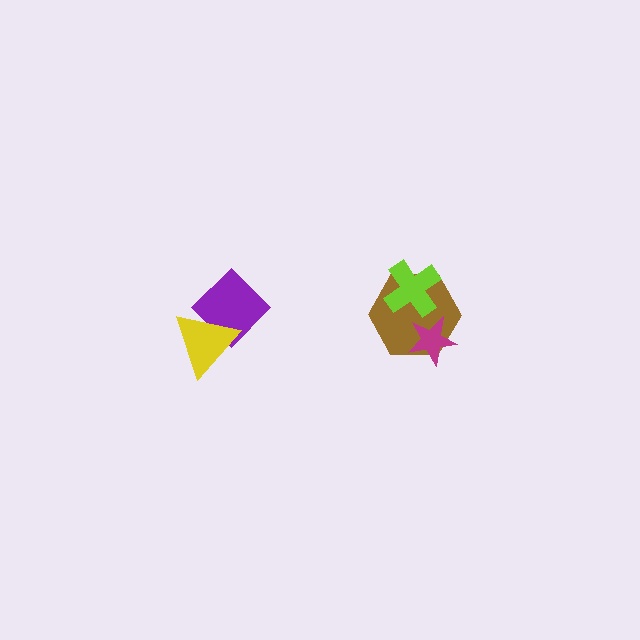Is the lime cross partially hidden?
No, no other shape covers it.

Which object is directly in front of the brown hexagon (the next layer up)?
The lime cross is directly in front of the brown hexagon.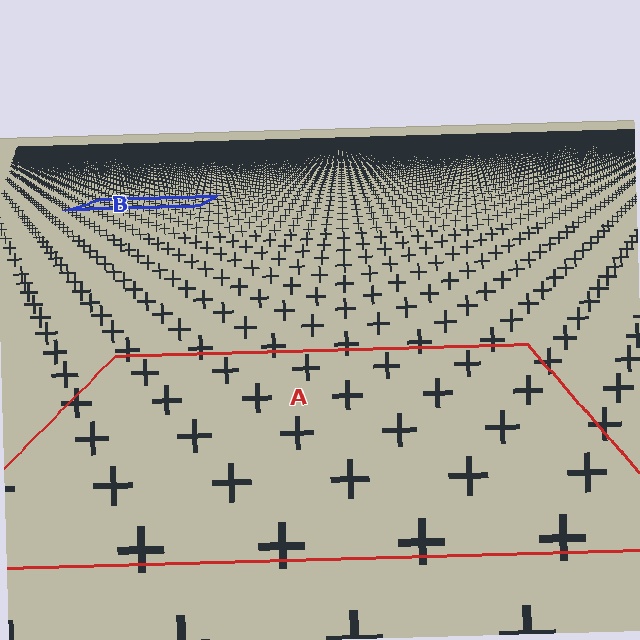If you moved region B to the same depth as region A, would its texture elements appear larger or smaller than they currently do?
They would appear larger. At a closer depth, the same texture elements are projected at a bigger on-screen size.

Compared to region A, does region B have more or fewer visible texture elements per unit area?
Region B has more texture elements per unit area — they are packed more densely because it is farther away.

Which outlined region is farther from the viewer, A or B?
Region B is farther from the viewer — the texture elements inside it appear smaller and more densely packed.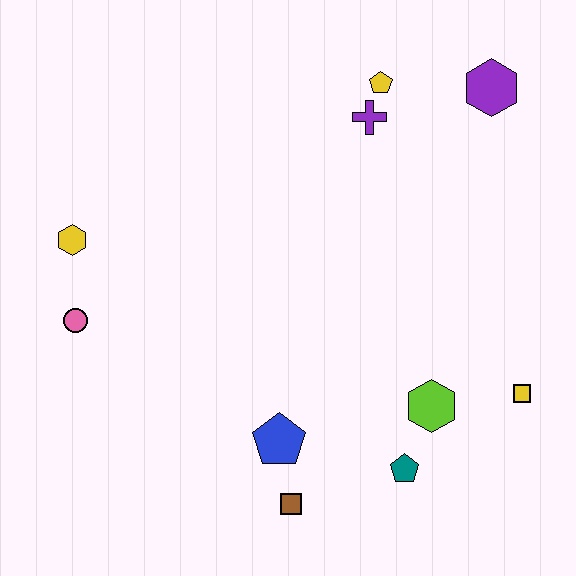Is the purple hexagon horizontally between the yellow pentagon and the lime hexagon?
No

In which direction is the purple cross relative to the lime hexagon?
The purple cross is above the lime hexagon.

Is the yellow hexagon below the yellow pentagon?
Yes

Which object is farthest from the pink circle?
The purple hexagon is farthest from the pink circle.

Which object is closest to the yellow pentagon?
The purple cross is closest to the yellow pentagon.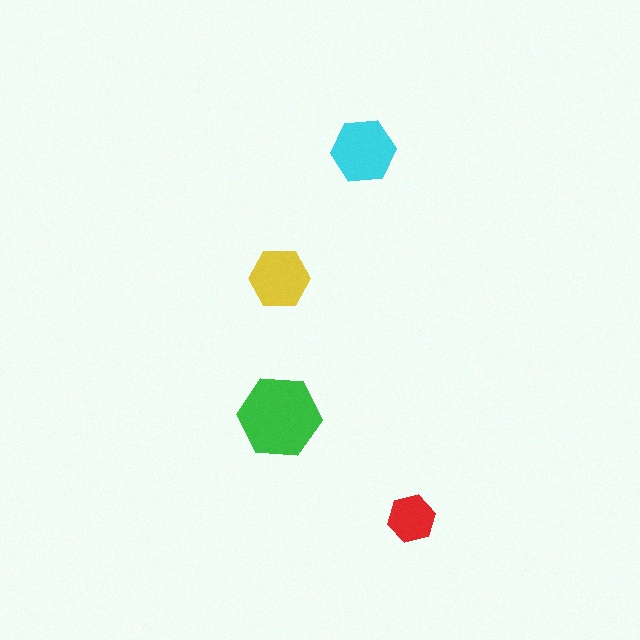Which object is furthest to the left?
The green hexagon is leftmost.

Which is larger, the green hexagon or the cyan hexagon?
The green one.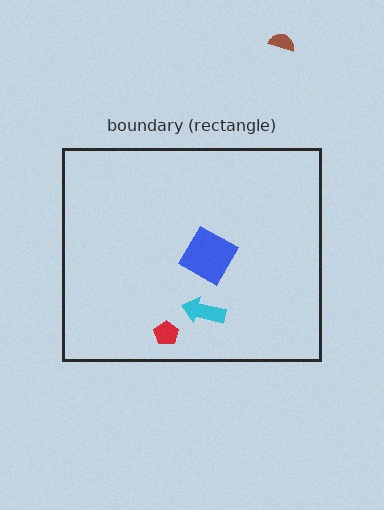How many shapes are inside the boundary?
3 inside, 1 outside.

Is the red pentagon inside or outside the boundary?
Inside.